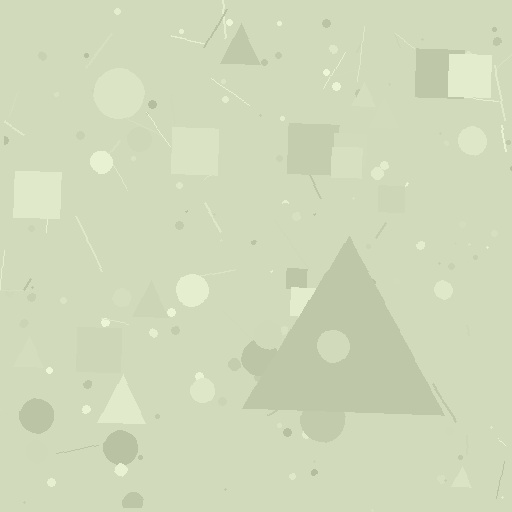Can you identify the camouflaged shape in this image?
The camouflaged shape is a triangle.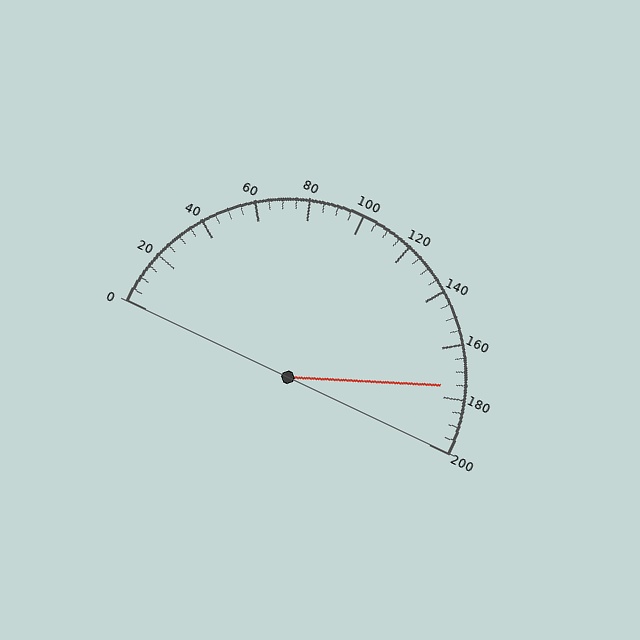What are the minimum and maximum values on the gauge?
The gauge ranges from 0 to 200.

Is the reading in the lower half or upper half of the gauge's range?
The reading is in the upper half of the range (0 to 200).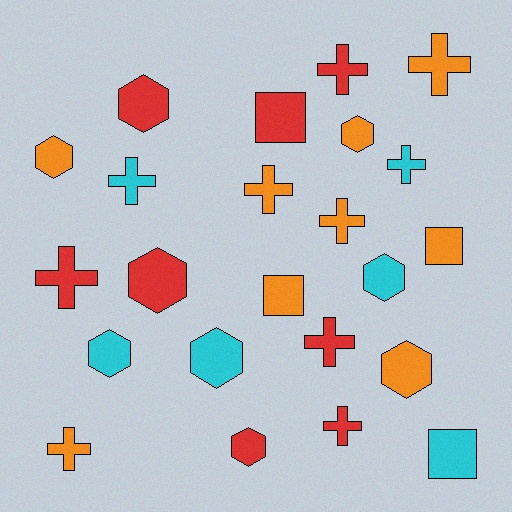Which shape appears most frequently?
Cross, with 10 objects.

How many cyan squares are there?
There is 1 cyan square.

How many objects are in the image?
There are 23 objects.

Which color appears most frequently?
Orange, with 9 objects.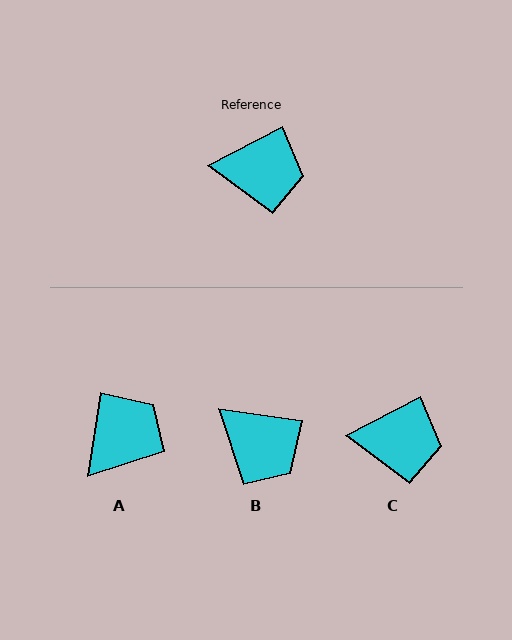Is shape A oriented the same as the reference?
No, it is off by about 54 degrees.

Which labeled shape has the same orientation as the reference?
C.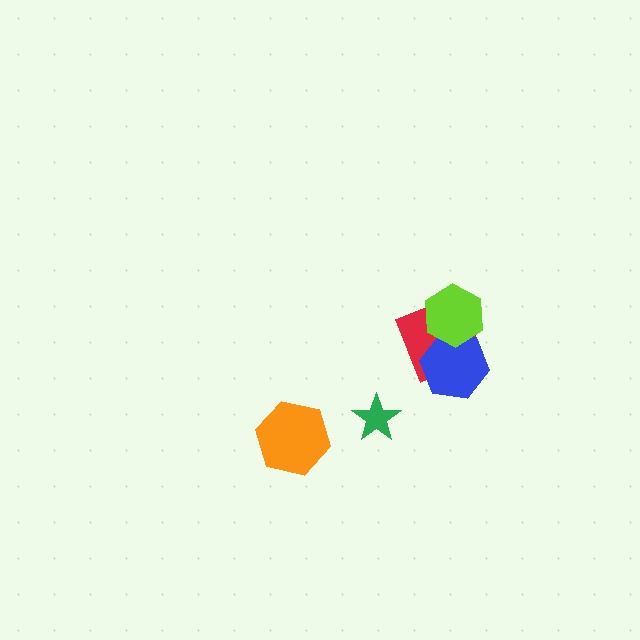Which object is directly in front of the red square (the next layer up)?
The blue hexagon is directly in front of the red square.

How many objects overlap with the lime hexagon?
2 objects overlap with the lime hexagon.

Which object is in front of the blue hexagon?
The lime hexagon is in front of the blue hexagon.